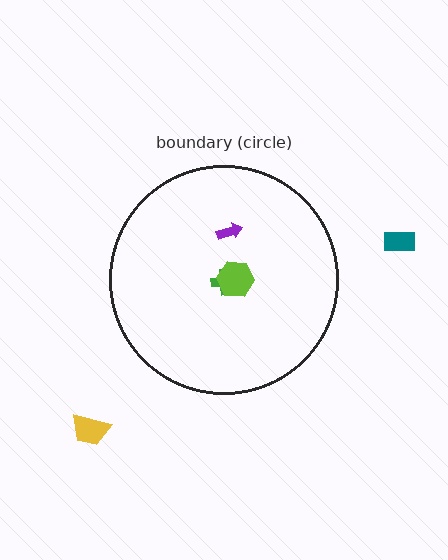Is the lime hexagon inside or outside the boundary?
Inside.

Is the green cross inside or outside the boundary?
Inside.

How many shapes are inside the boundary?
3 inside, 2 outside.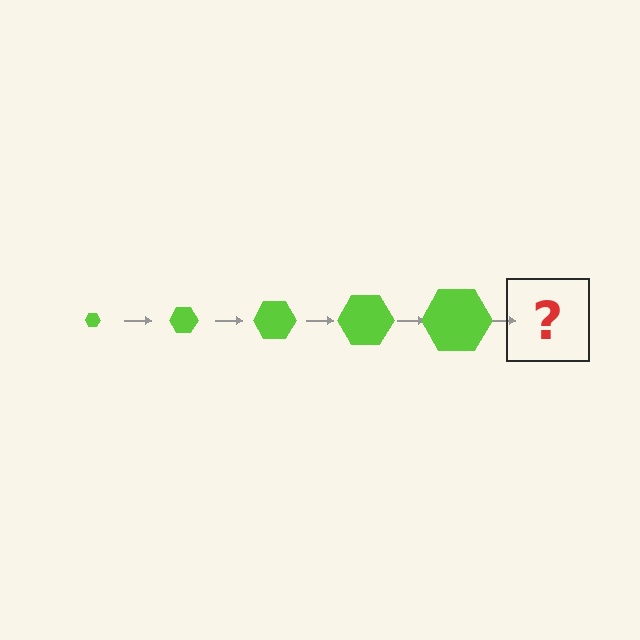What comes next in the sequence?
The next element should be a lime hexagon, larger than the previous one.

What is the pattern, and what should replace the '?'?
The pattern is that the hexagon gets progressively larger each step. The '?' should be a lime hexagon, larger than the previous one.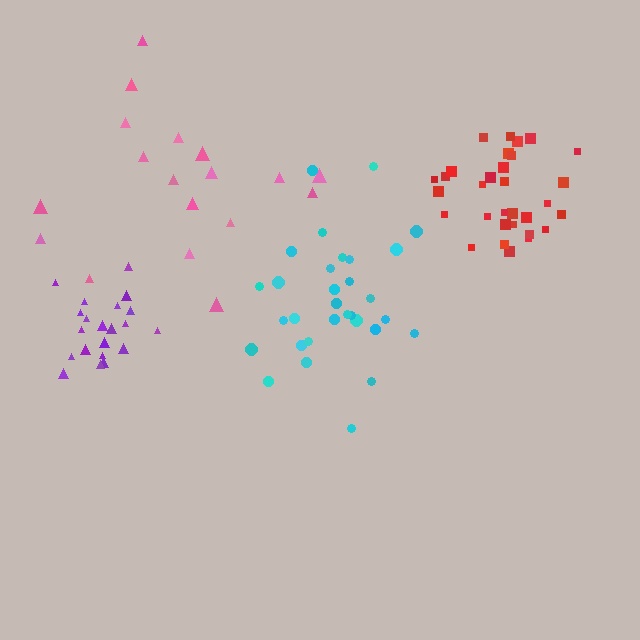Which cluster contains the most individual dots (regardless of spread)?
Red (31).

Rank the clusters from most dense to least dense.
purple, red, cyan, pink.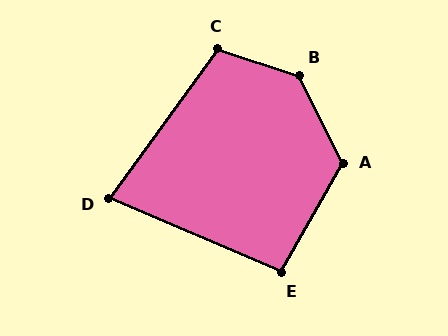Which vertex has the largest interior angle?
B, at approximately 134 degrees.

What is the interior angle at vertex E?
Approximately 97 degrees (obtuse).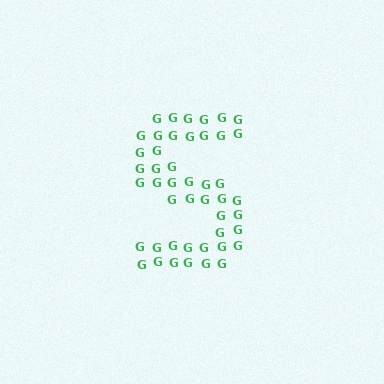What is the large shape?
The large shape is the letter S.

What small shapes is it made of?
It is made of small letter G's.